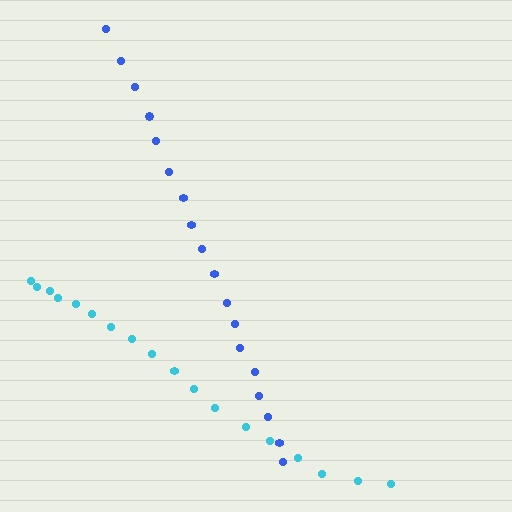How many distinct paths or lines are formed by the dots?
There are 2 distinct paths.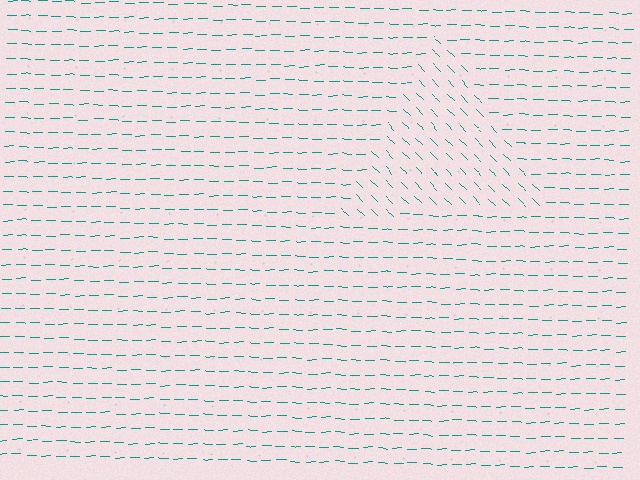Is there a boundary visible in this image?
Yes, there is a texture boundary formed by a change in line orientation.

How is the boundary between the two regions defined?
The boundary is defined purely by a change in line orientation (approximately 45 degrees difference). All lines are the same color and thickness.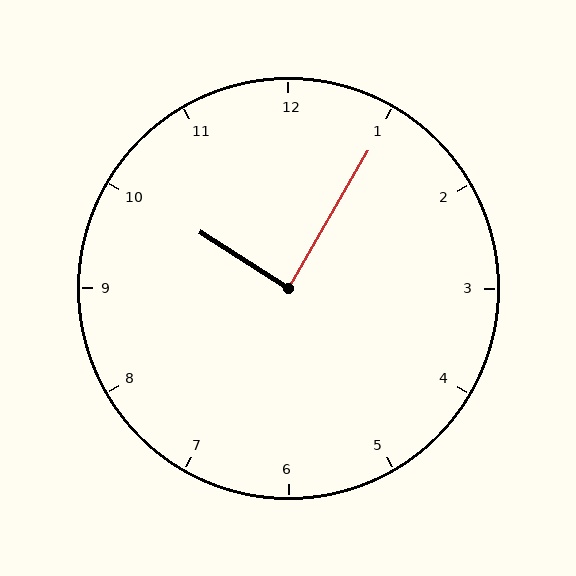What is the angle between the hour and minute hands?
Approximately 88 degrees.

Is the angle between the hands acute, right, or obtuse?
It is right.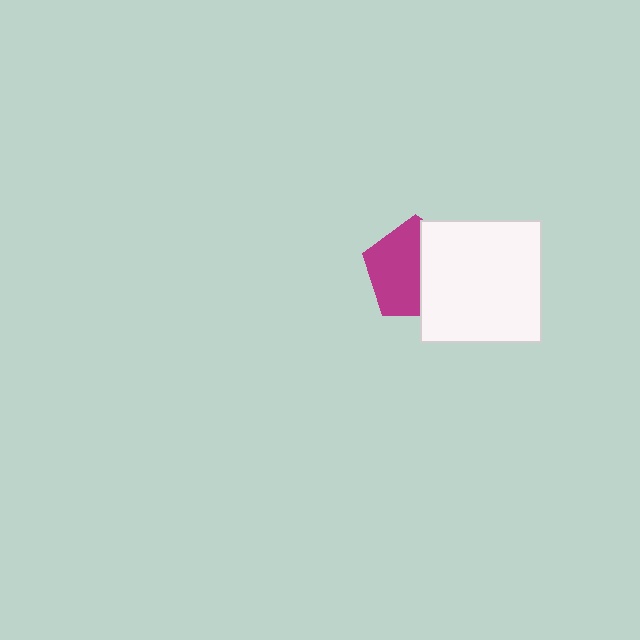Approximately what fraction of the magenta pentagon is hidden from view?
Roughly 45% of the magenta pentagon is hidden behind the white square.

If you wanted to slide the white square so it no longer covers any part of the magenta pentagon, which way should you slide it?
Slide it right — that is the most direct way to separate the two shapes.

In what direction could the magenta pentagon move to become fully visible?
The magenta pentagon could move left. That would shift it out from behind the white square entirely.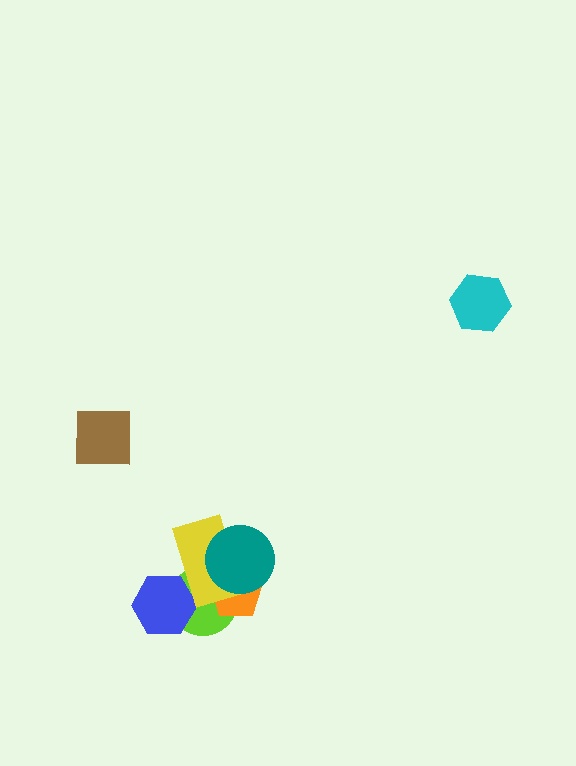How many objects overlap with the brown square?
0 objects overlap with the brown square.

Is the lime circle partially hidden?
Yes, it is partially covered by another shape.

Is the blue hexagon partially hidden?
Yes, it is partially covered by another shape.